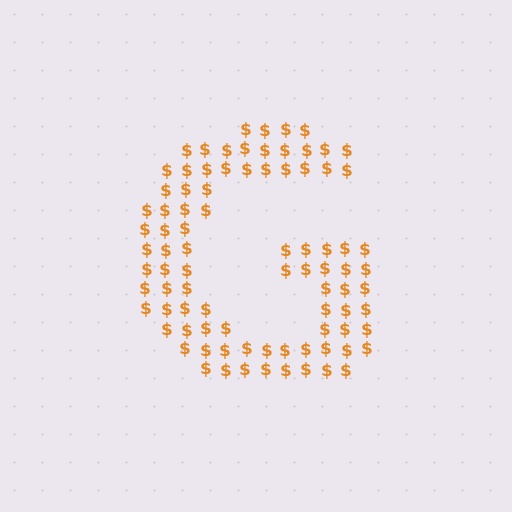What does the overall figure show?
The overall figure shows the letter G.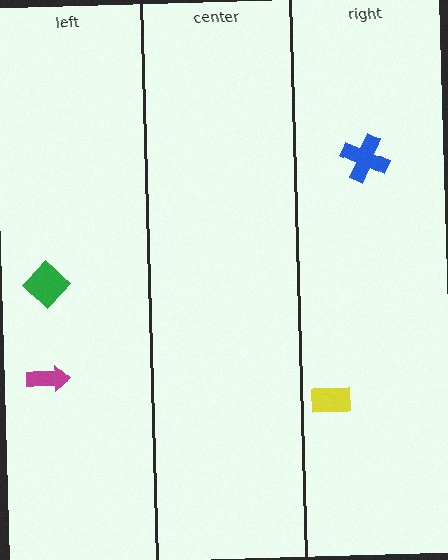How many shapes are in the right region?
2.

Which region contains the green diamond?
The left region.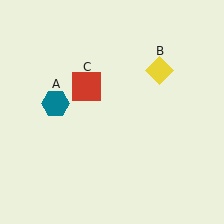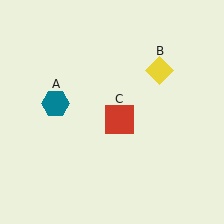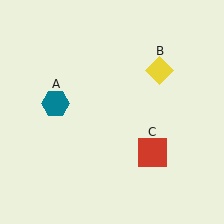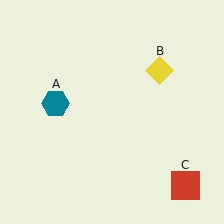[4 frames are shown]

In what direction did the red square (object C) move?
The red square (object C) moved down and to the right.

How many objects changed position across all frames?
1 object changed position: red square (object C).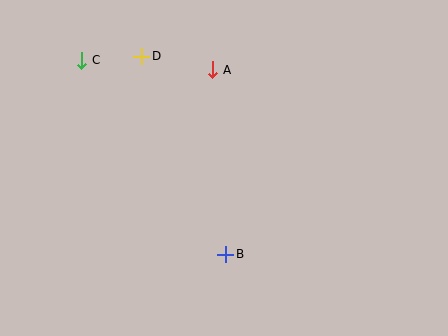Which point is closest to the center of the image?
Point B at (226, 254) is closest to the center.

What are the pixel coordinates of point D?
Point D is at (142, 56).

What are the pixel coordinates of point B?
Point B is at (226, 254).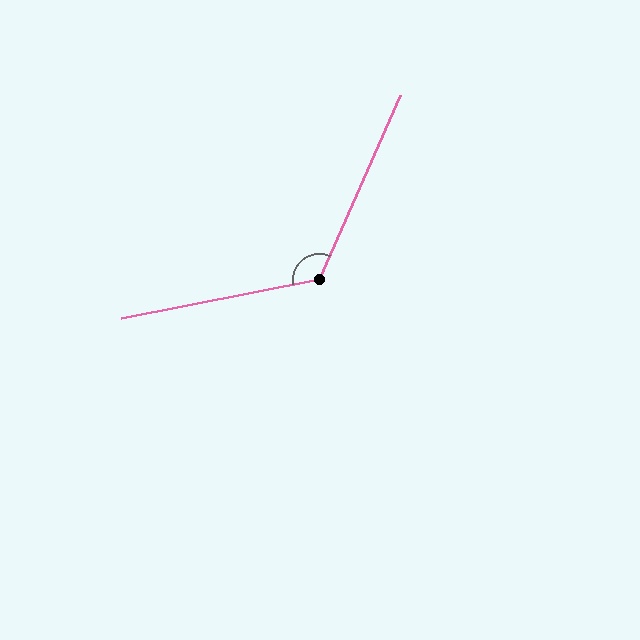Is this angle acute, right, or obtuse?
It is obtuse.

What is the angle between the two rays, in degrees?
Approximately 125 degrees.